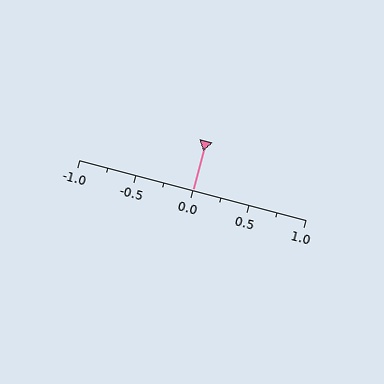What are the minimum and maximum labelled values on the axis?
The axis runs from -1.0 to 1.0.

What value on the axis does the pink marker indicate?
The marker indicates approximately 0.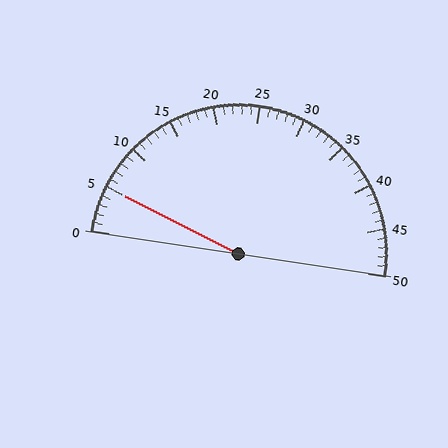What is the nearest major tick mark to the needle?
The nearest major tick mark is 5.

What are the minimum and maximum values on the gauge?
The gauge ranges from 0 to 50.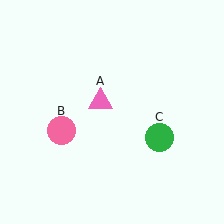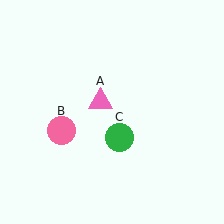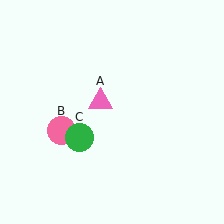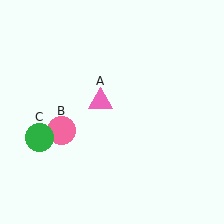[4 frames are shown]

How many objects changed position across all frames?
1 object changed position: green circle (object C).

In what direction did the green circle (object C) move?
The green circle (object C) moved left.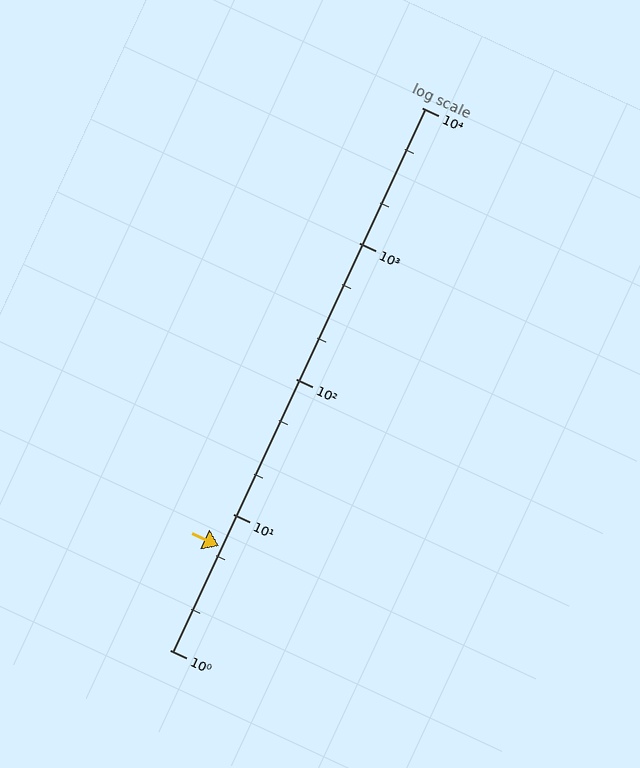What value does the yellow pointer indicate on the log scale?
The pointer indicates approximately 5.8.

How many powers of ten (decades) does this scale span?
The scale spans 4 decades, from 1 to 10000.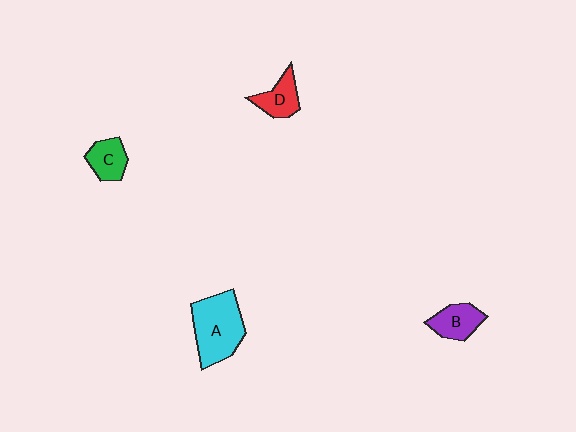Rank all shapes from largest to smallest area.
From largest to smallest: A (cyan), B (purple), D (red), C (green).